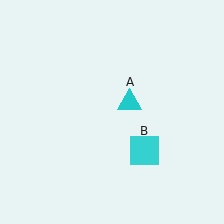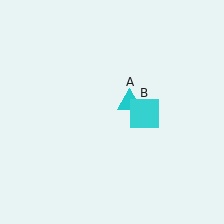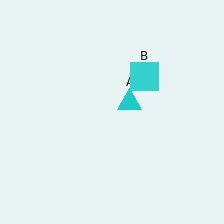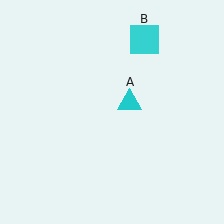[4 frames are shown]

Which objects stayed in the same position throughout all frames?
Cyan triangle (object A) remained stationary.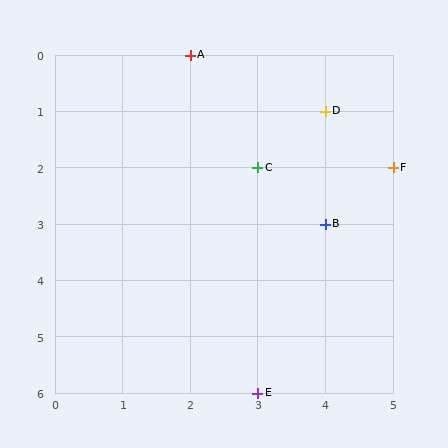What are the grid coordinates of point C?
Point C is at grid coordinates (3, 2).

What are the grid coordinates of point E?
Point E is at grid coordinates (3, 6).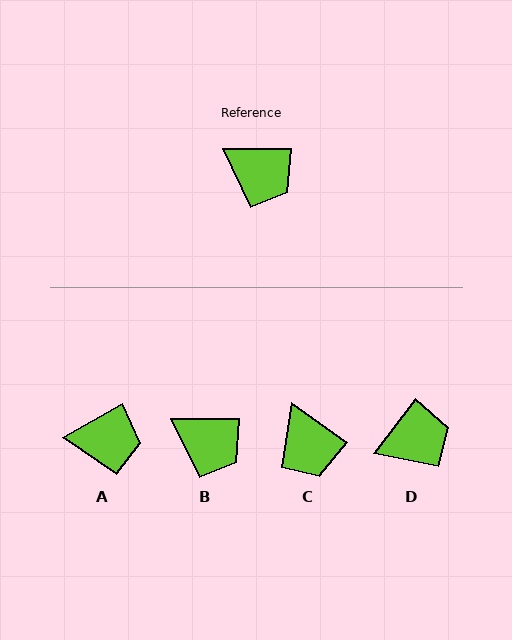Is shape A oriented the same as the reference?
No, it is off by about 30 degrees.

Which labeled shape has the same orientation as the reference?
B.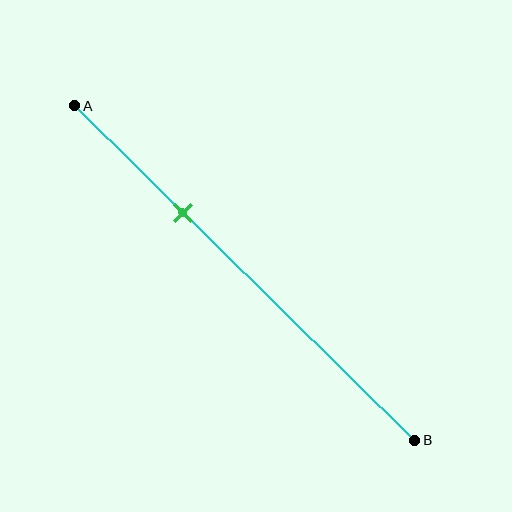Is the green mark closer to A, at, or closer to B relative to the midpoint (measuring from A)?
The green mark is closer to point A than the midpoint of segment AB.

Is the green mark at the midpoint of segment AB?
No, the mark is at about 30% from A, not at the 50% midpoint.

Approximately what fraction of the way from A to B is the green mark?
The green mark is approximately 30% of the way from A to B.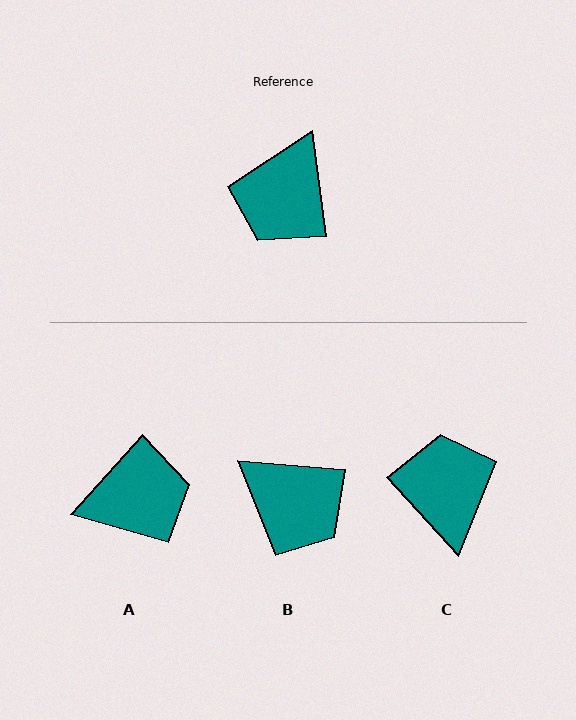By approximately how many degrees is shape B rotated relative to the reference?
Approximately 78 degrees counter-clockwise.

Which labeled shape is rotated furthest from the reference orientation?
C, about 145 degrees away.